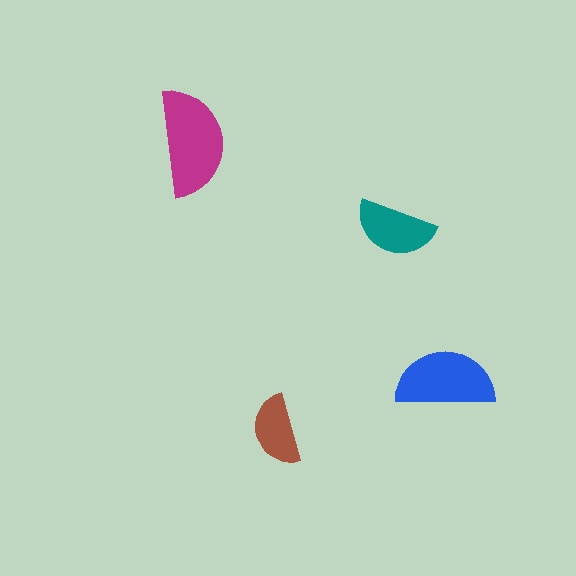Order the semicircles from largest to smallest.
the magenta one, the blue one, the teal one, the brown one.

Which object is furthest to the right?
The blue semicircle is rightmost.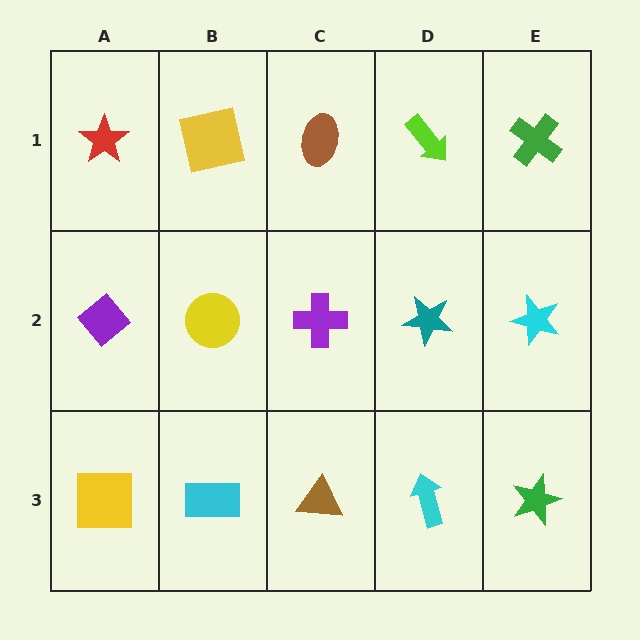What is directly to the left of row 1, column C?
A yellow square.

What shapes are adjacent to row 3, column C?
A purple cross (row 2, column C), a cyan rectangle (row 3, column B), a cyan arrow (row 3, column D).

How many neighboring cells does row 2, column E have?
3.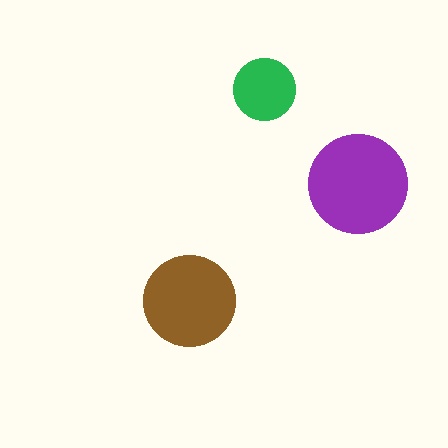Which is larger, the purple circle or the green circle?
The purple one.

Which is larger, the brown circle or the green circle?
The brown one.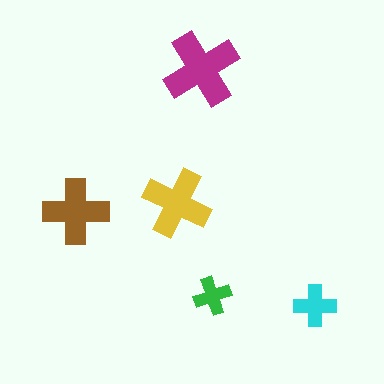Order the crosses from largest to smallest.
the magenta one, the yellow one, the brown one, the cyan one, the green one.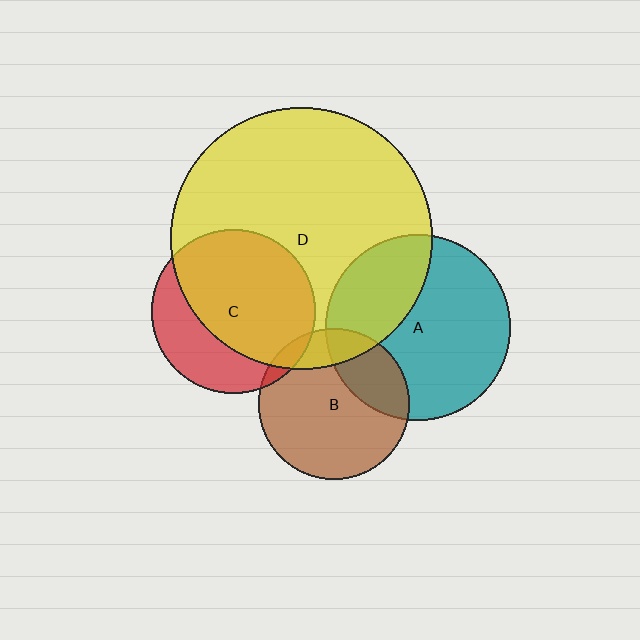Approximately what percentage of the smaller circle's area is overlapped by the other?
Approximately 15%.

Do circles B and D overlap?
Yes.